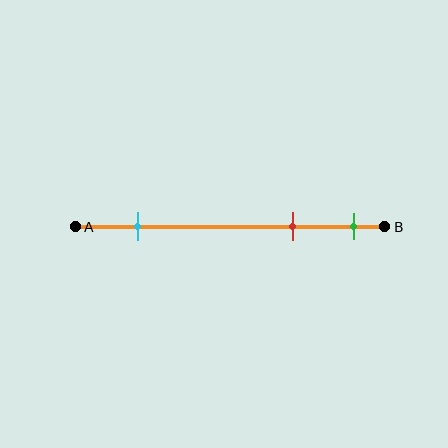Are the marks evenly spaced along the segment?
No, the marks are not evenly spaced.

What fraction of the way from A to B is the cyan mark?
The cyan mark is approximately 20% (0.2) of the way from A to B.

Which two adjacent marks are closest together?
The red and green marks are the closest adjacent pair.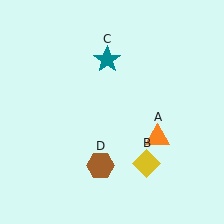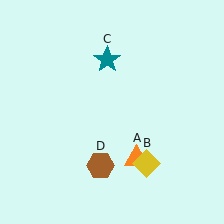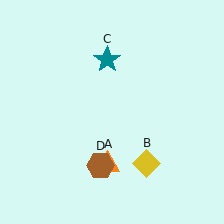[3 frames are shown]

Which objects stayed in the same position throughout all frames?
Yellow diamond (object B) and teal star (object C) and brown hexagon (object D) remained stationary.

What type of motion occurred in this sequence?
The orange triangle (object A) rotated clockwise around the center of the scene.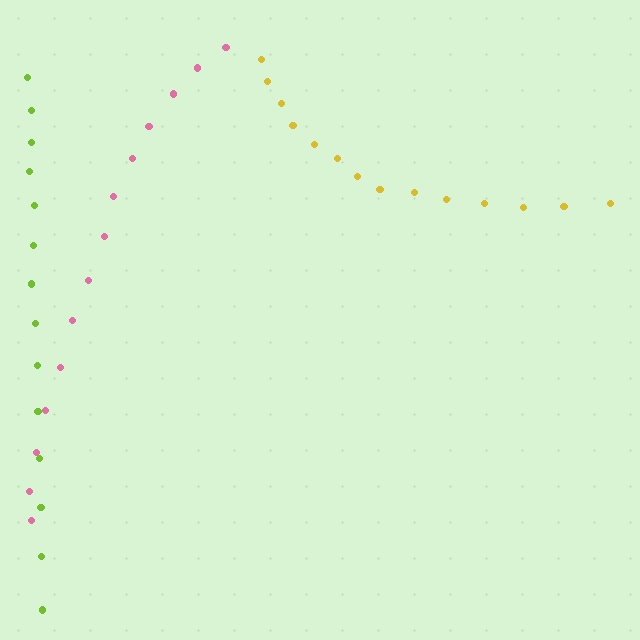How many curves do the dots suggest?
There are 3 distinct paths.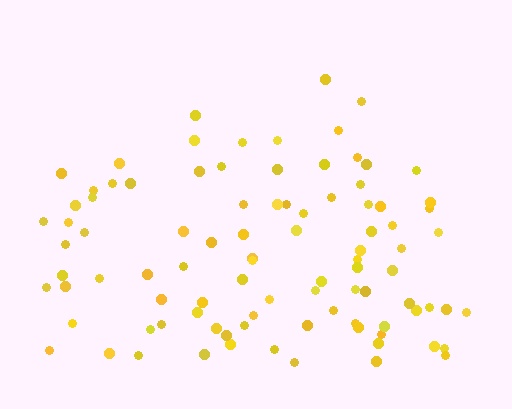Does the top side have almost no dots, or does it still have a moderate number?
Still a moderate number, just noticeably fewer than the bottom.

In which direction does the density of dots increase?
From top to bottom, with the bottom side densest.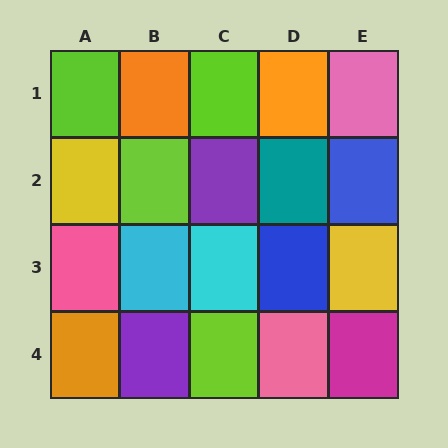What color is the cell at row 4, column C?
Lime.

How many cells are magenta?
1 cell is magenta.